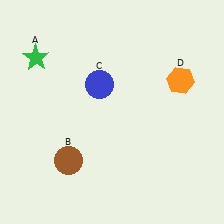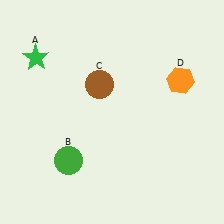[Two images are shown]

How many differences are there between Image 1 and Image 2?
There are 2 differences between the two images.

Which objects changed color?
B changed from brown to green. C changed from blue to brown.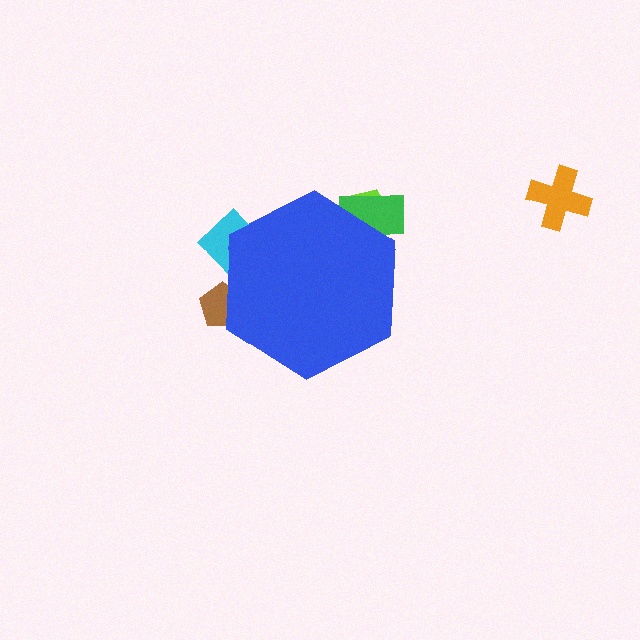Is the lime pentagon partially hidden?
Yes, the lime pentagon is partially hidden behind the blue hexagon.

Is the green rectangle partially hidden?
Yes, the green rectangle is partially hidden behind the blue hexagon.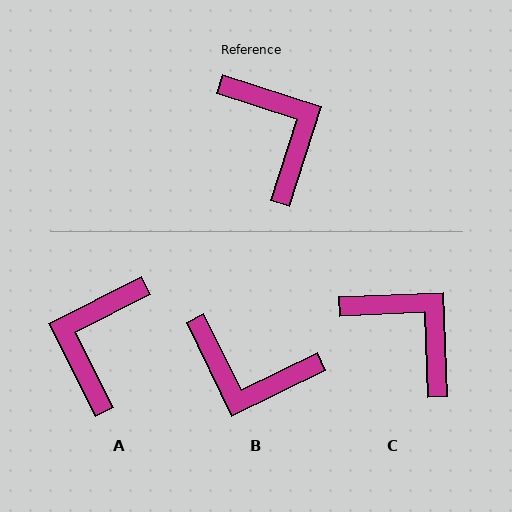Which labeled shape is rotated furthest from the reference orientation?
B, about 136 degrees away.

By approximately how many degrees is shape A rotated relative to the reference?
Approximately 135 degrees counter-clockwise.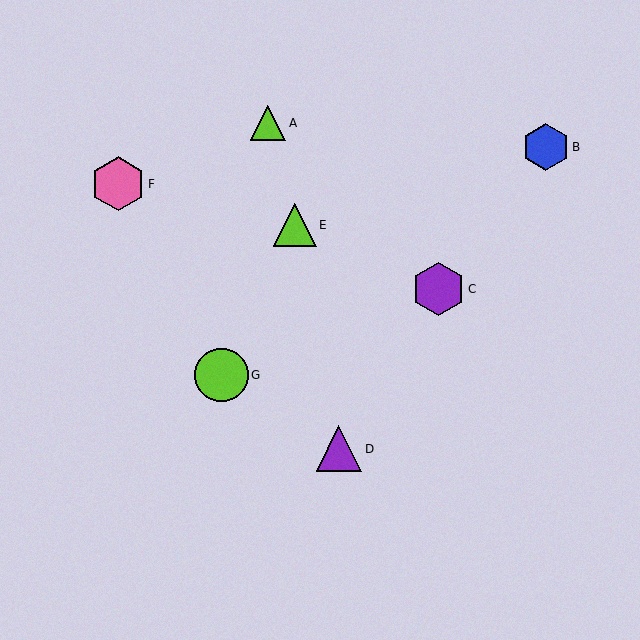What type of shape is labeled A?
Shape A is a lime triangle.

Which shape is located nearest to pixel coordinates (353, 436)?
The purple triangle (labeled D) at (339, 449) is nearest to that location.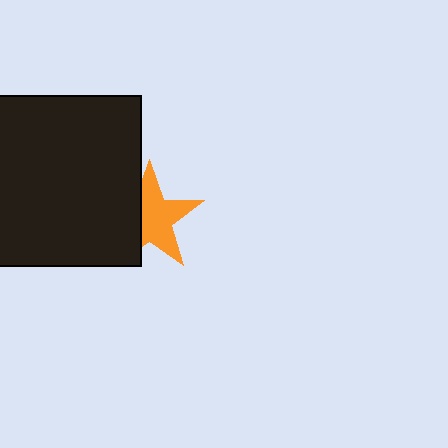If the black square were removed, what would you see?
You would see the complete orange star.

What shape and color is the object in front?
The object in front is a black square.